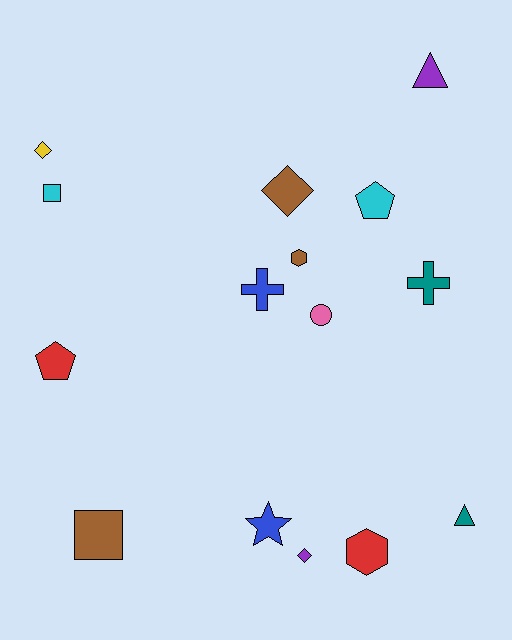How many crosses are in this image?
There are 2 crosses.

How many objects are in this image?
There are 15 objects.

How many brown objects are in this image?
There are 3 brown objects.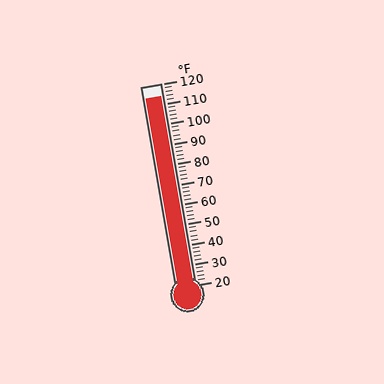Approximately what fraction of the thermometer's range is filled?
The thermometer is filled to approximately 95% of its range.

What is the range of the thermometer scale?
The thermometer scale ranges from 20°F to 120°F.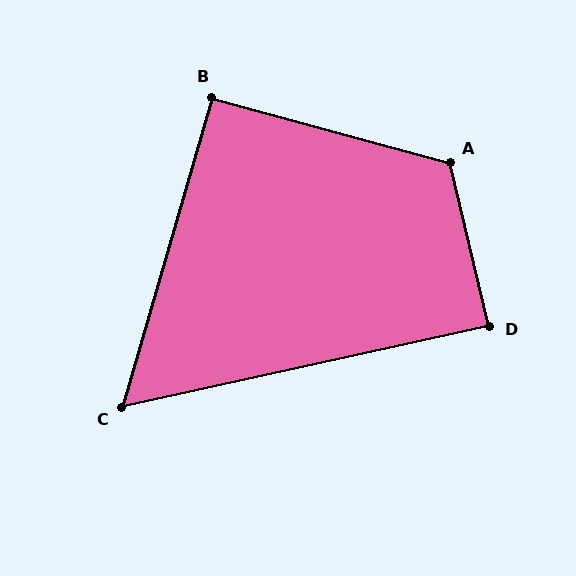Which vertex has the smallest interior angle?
C, at approximately 61 degrees.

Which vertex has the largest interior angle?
A, at approximately 119 degrees.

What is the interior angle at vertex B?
Approximately 91 degrees (approximately right).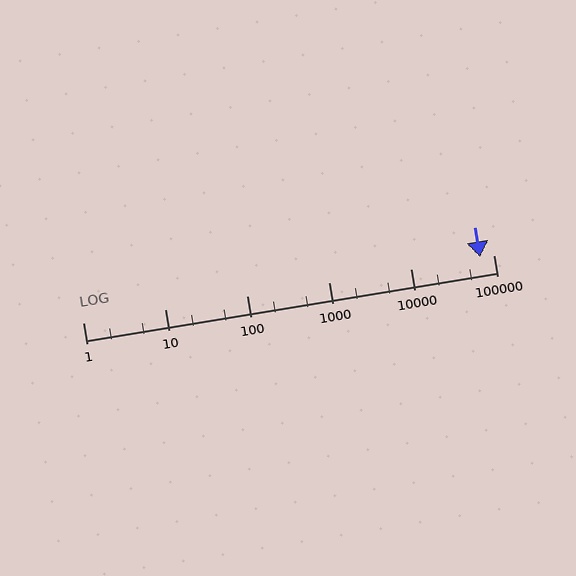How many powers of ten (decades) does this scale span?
The scale spans 5 decades, from 1 to 100000.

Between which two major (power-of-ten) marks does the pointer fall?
The pointer is between 10000 and 100000.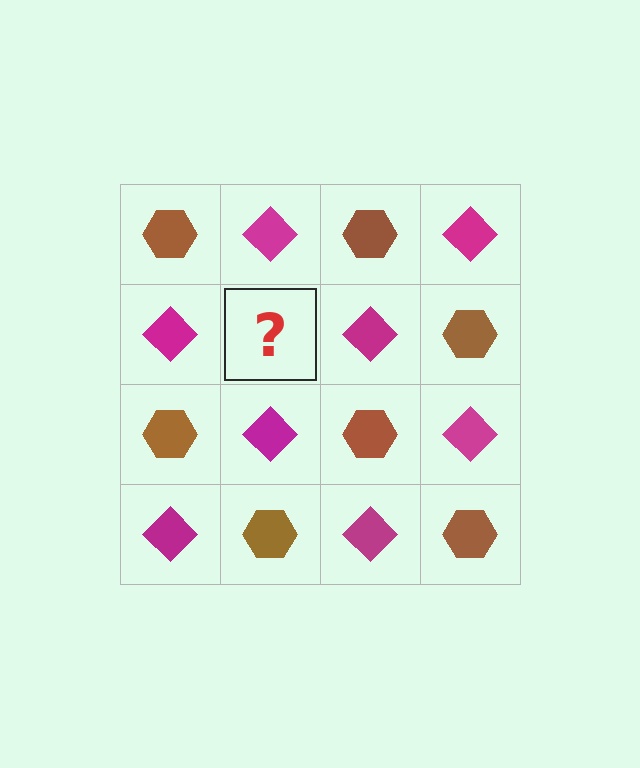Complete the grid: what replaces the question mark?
The question mark should be replaced with a brown hexagon.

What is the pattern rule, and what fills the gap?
The rule is that it alternates brown hexagon and magenta diamond in a checkerboard pattern. The gap should be filled with a brown hexagon.